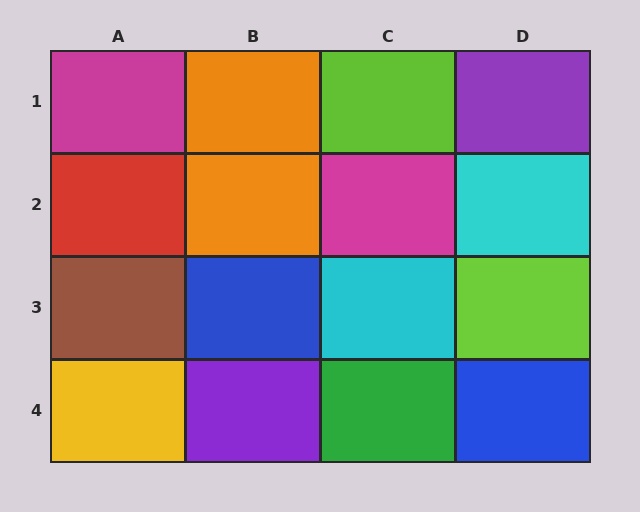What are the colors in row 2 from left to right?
Red, orange, magenta, cyan.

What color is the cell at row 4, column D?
Blue.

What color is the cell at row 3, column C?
Cyan.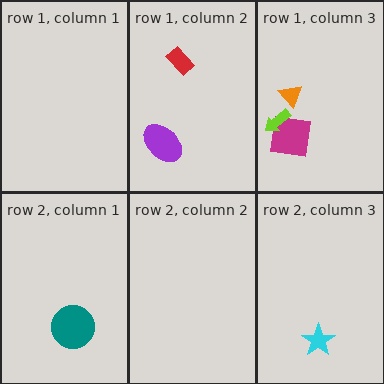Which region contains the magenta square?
The row 1, column 3 region.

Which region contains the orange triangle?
The row 1, column 3 region.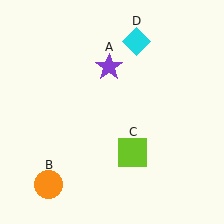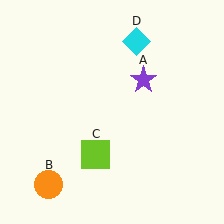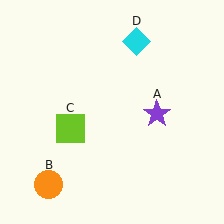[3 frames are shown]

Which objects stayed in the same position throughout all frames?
Orange circle (object B) and cyan diamond (object D) remained stationary.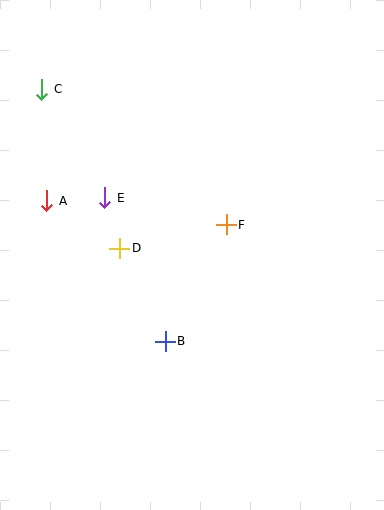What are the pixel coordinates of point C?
Point C is at (42, 89).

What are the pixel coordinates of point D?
Point D is at (120, 248).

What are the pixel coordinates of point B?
Point B is at (165, 341).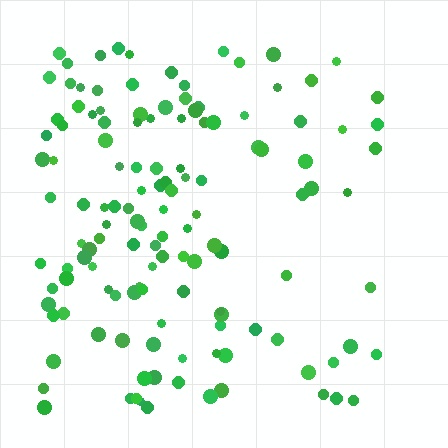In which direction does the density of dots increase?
From right to left, with the left side densest.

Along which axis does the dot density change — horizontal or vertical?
Horizontal.